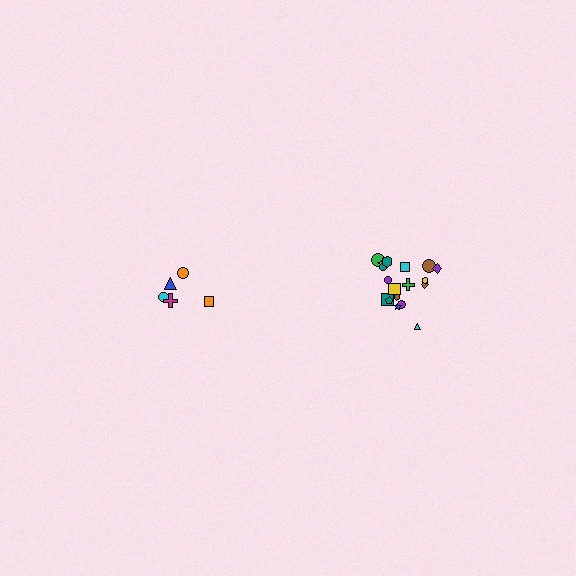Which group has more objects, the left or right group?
The right group.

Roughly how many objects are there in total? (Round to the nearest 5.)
Roughly 25 objects in total.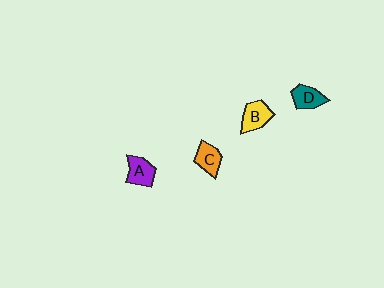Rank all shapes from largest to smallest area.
From largest to smallest: B (yellow), A (purple), C (orange), D (teal).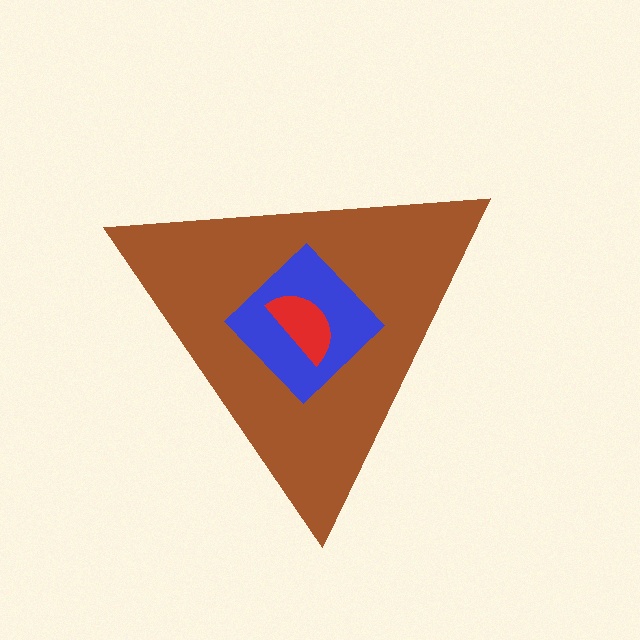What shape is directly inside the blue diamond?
The red semicircle.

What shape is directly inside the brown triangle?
The blue diamond.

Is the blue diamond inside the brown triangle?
Yes.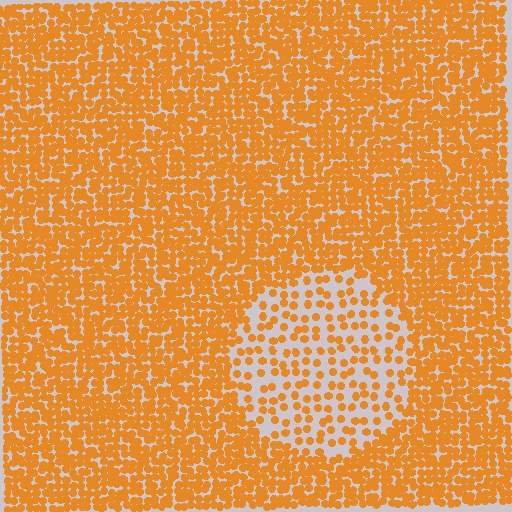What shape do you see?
I see a circle.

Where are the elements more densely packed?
The elements are more densely packed outside the circle boundary.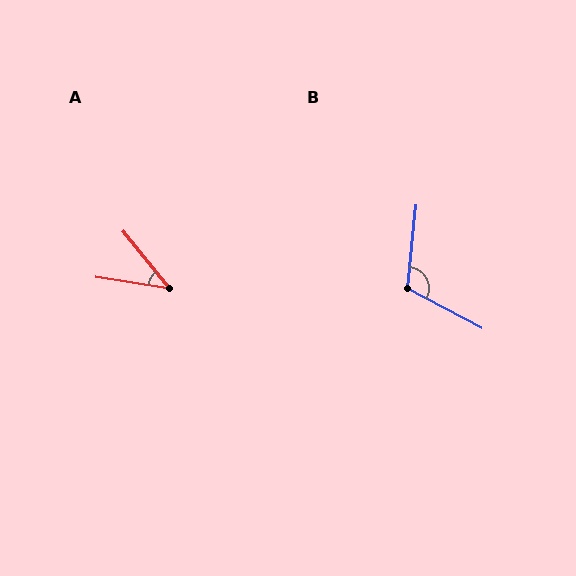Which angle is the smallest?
A, at approximately 43 degrees.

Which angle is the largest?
B, at approximately 113 degrees.